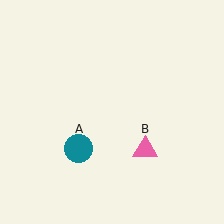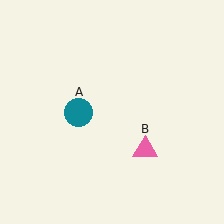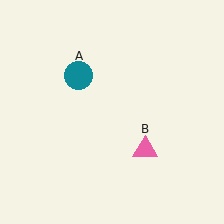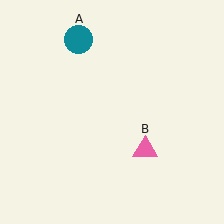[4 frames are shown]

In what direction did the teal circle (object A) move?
The teal circle (object A) moved up.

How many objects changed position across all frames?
1 object changed position: teal circle (object A).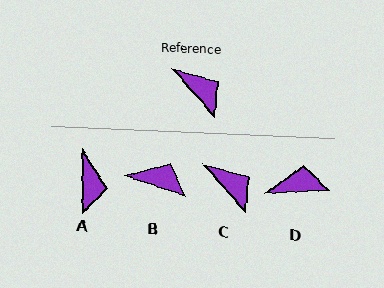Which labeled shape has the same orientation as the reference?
C.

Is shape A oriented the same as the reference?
No, it is off by about 42 degrees.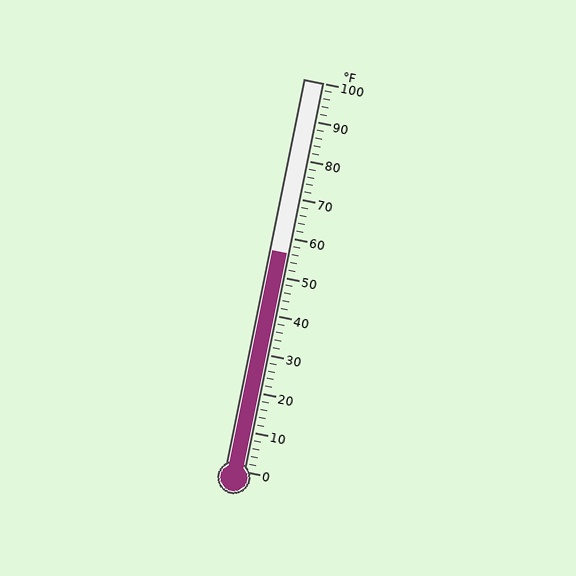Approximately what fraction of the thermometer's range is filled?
The thermometer is filled to approximately 55% of its range.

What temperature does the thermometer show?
The thermometer shows approximately 56°F.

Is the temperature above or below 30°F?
The temperature is above 30°F.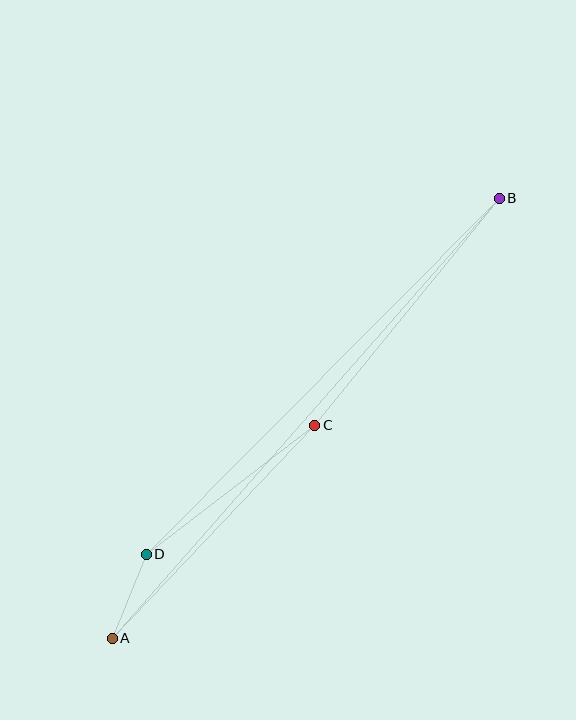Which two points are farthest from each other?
Points A and B are farthest from each other.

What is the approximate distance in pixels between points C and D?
The distance between C and D is approximately 212 pixels.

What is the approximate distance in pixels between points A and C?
The distance between A and C is approximately 294 pixels.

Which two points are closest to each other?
Points A and D are closest to each other.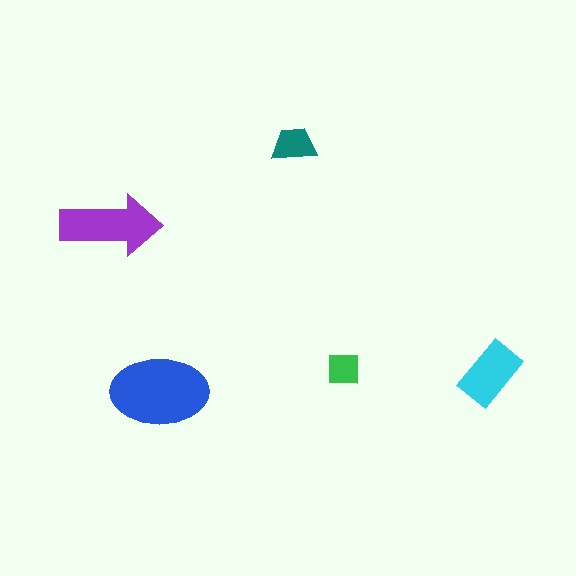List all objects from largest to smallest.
The blue ellipse, the purple arrow, the cyan rectangle, the teal trapezoid, the green square.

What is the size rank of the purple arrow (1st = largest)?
2nd.